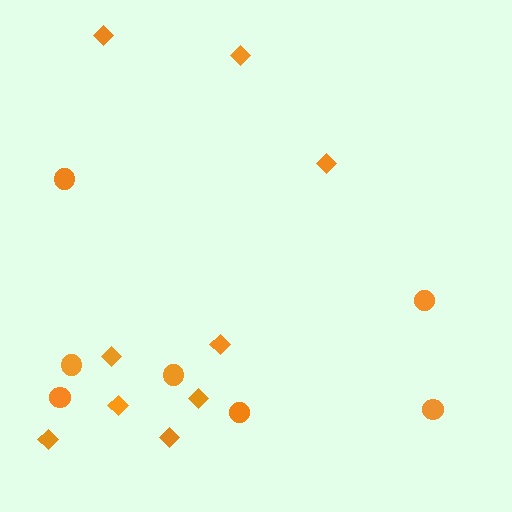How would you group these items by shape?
There are 2 groups: one group of diamonds (9) and one group of circles (7).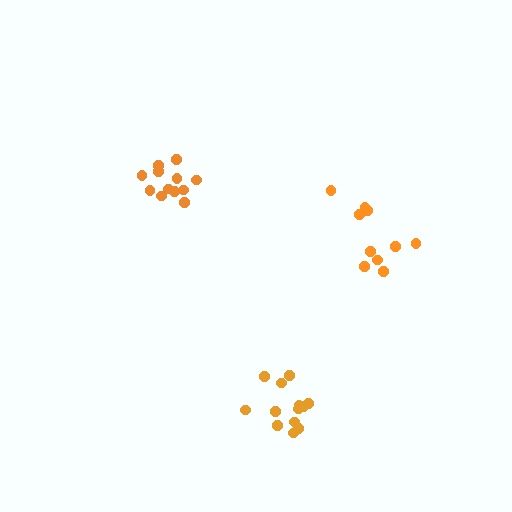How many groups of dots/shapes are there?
There are 3 groups.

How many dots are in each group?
Group 1: 13 dots, Group 2: 12 dots, Group 3: 10 dots (35 total).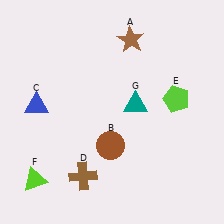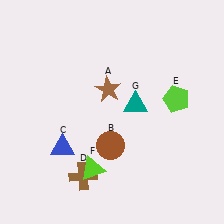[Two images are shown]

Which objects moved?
The objects that moved are: the brown star (A), the blue triangle (C), the lime triangle (F).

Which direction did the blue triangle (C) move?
The blue triangle (C) moved down.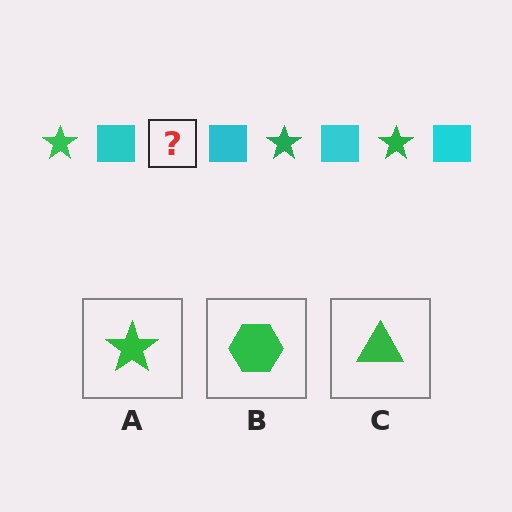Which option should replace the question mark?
Option A.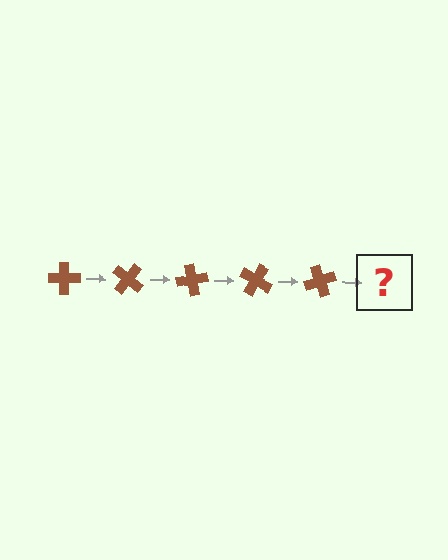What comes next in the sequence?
The next element should be a brown cross rotated 200 degrees.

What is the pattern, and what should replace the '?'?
The pattern is that the cross rotates 40 degrees each step. The '?' should be a brown cross rotated 200 degrees.